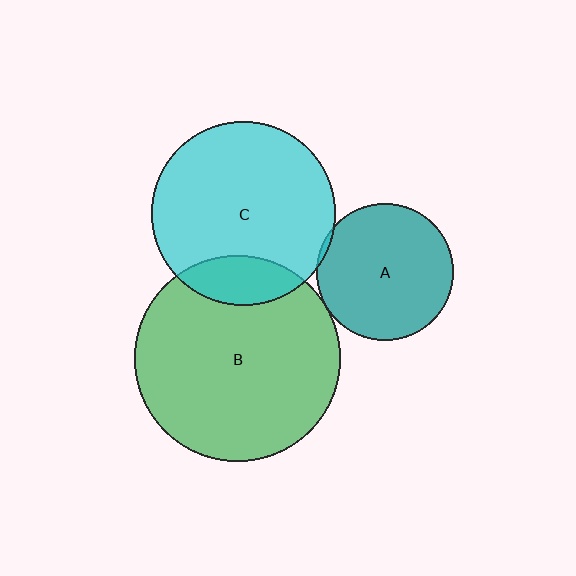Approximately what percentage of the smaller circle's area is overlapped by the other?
Approximately 5%.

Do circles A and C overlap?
Yes.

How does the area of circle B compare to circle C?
Approximately 1.3 times.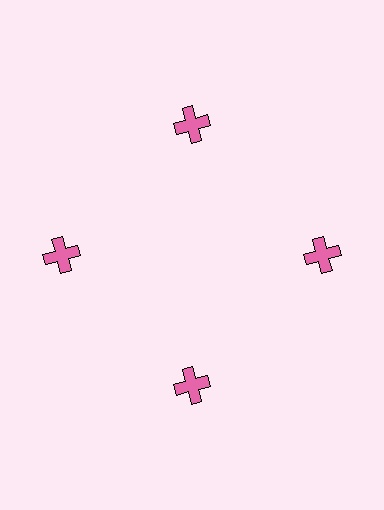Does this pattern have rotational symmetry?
Yes, this pattern has 4-fold rotational symmetry. It looks the same after rotating 90 degrees around the center.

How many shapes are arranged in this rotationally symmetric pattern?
There are 4 shapes, arranged in 4 groups of 1.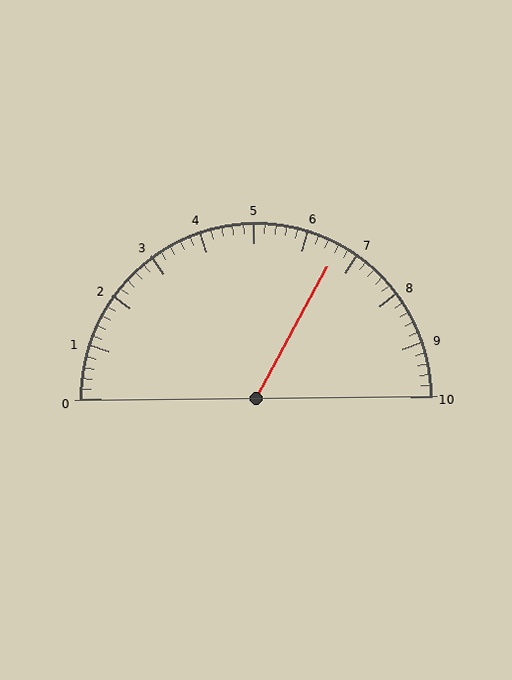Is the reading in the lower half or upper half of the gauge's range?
The reading is in the upper half of the range (0 to 10).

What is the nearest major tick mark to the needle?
The nearest major tick mark is 7.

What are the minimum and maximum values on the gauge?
The gauge ranges from 0 to 10.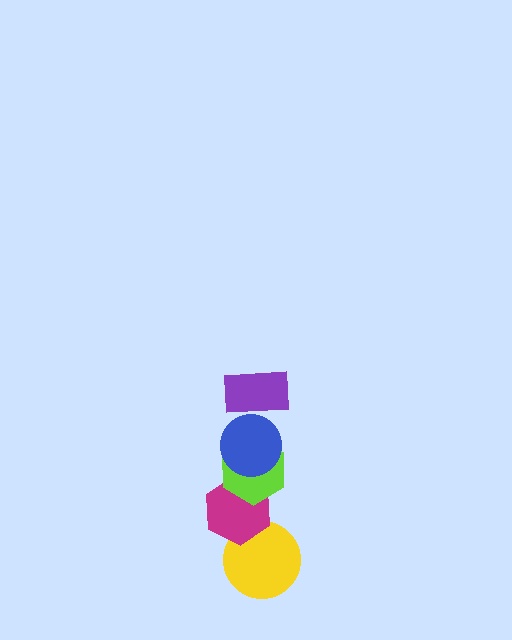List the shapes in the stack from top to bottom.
From top to bottom: the purple rectangle, the blue circle, the lime hexagon, the magenta hexagon, the yellow circle.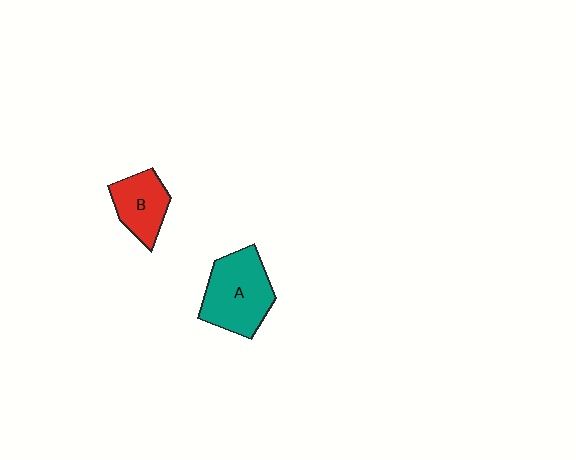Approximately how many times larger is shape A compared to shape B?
Approximately 1.6 times.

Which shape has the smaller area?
Shape B (red).